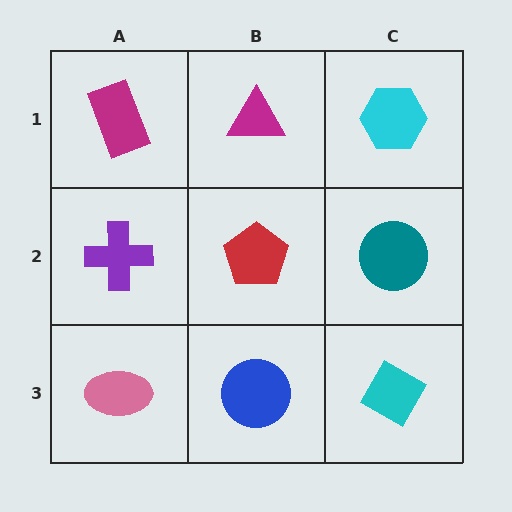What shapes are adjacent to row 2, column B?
A magenta triangle (row 1, column B), a blue circle (row 3, column B), a purple cross (row 2, column A), a teal circle (row 2, column C).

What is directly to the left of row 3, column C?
A blue circle.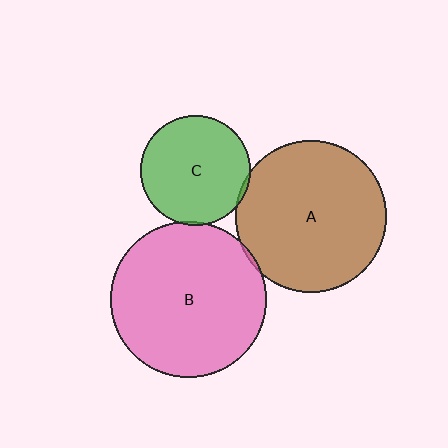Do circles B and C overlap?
Yes.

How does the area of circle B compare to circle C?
Approximately 2.0 times.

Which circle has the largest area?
Circle B (pink).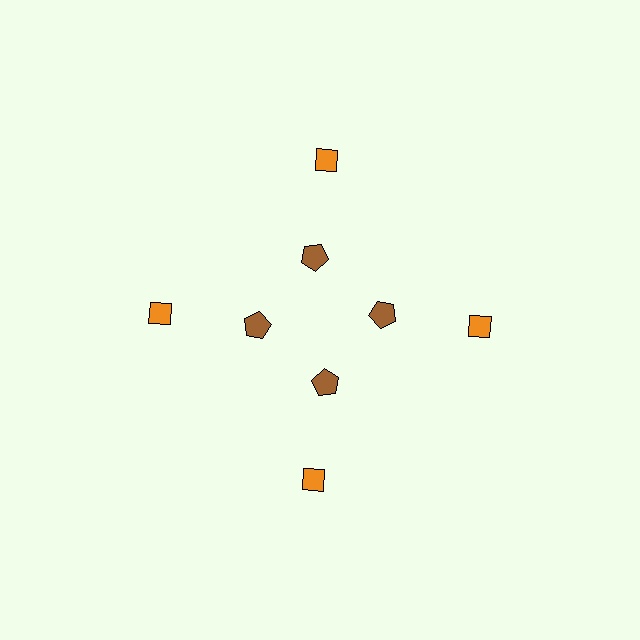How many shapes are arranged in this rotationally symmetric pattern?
There are 8 shapes, arranged in 4 groups of 2.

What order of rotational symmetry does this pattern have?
This pattern has 4-fold rotational symmetry.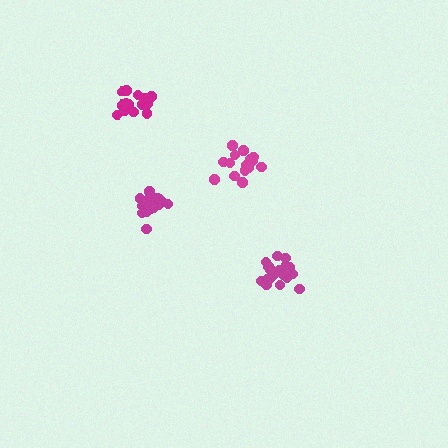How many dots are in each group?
Group 1: 18 dots, Group 2: 20 dots, Group 3: 16 dots, Group 4: 15 dots (69 total).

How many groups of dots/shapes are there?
There are 4 groups.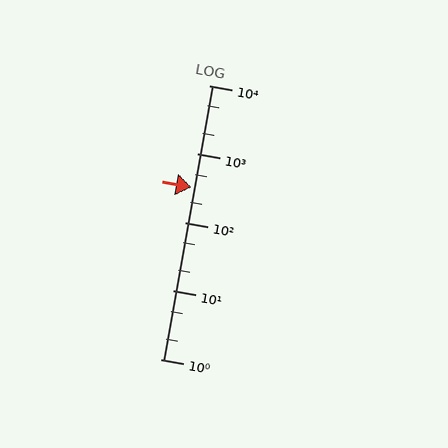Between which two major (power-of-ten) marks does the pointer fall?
The pointer is between 100 and 1000.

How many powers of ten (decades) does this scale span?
The scale spans 4 decades, from 1 to 10000.